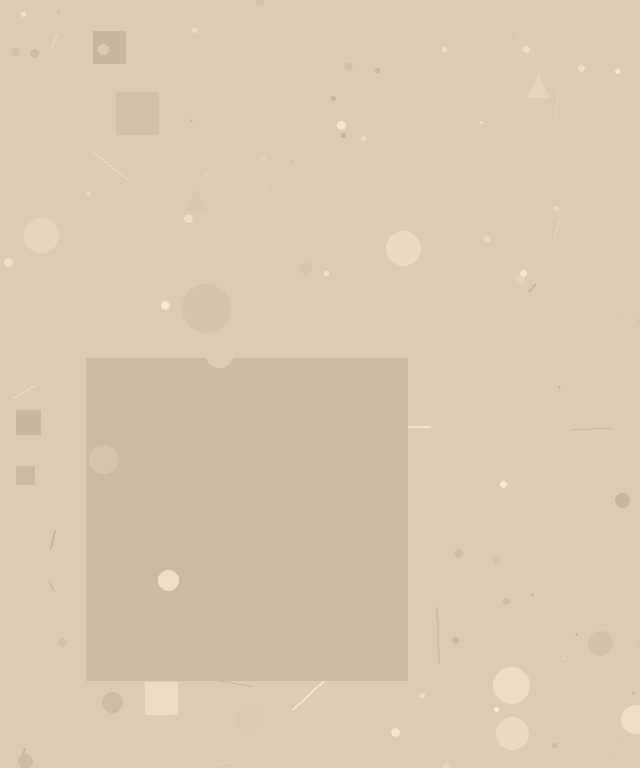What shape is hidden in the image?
A square is hidden in the image.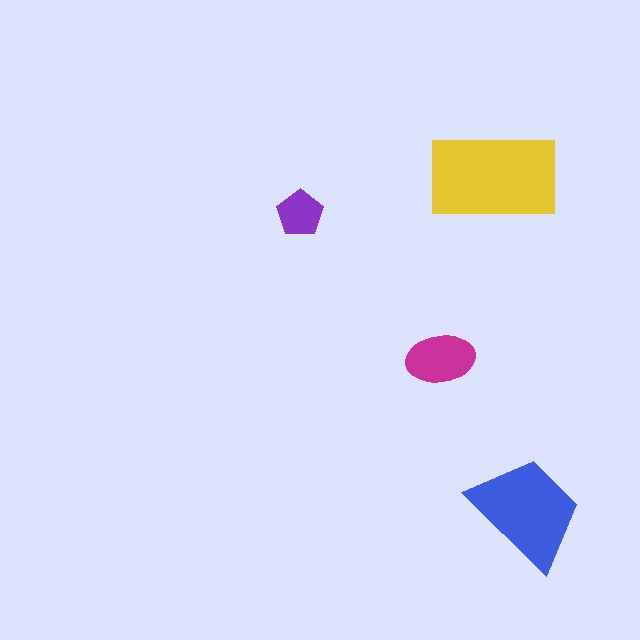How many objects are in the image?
There are 4 objects in the image.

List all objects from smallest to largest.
The purple pentagon, the magenta ellipse, the blue trapezoid, the yellow rectangle.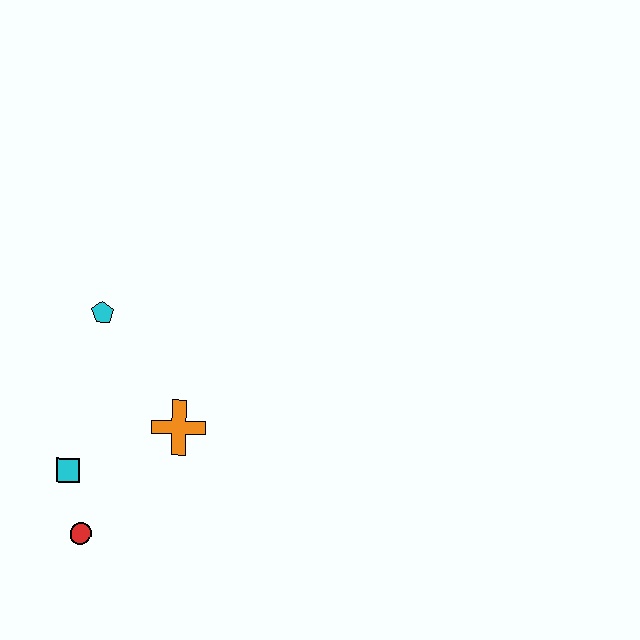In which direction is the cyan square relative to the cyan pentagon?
The cyan square is below the cyan pentagon.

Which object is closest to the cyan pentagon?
The orange cross is closest to the cyan pentagon.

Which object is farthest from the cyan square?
The cyan pentagon is farthest from the cyan square.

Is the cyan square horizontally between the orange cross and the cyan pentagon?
No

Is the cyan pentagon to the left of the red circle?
No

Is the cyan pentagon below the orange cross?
No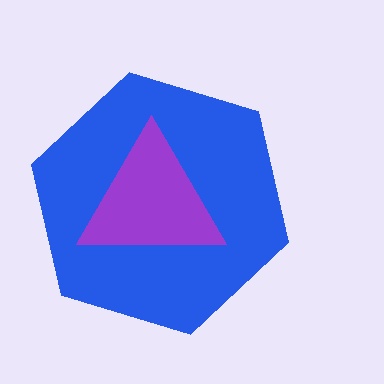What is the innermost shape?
The purple triangle.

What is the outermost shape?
The blue hexagon.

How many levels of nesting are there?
2.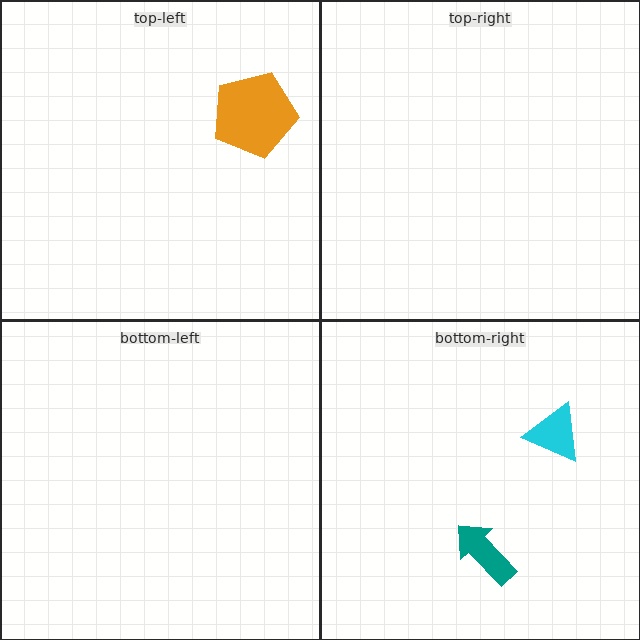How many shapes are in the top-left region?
1.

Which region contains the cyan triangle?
The bottom-right region.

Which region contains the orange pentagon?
The top-left region.